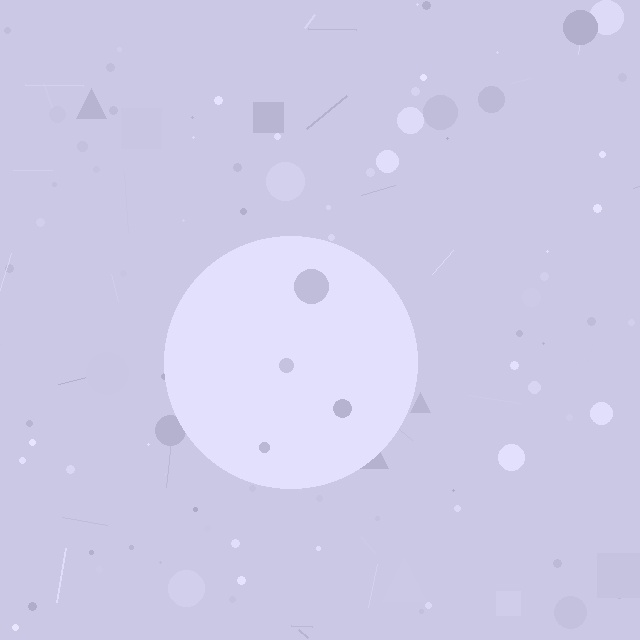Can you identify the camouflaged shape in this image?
The camouflaged shape is a circle.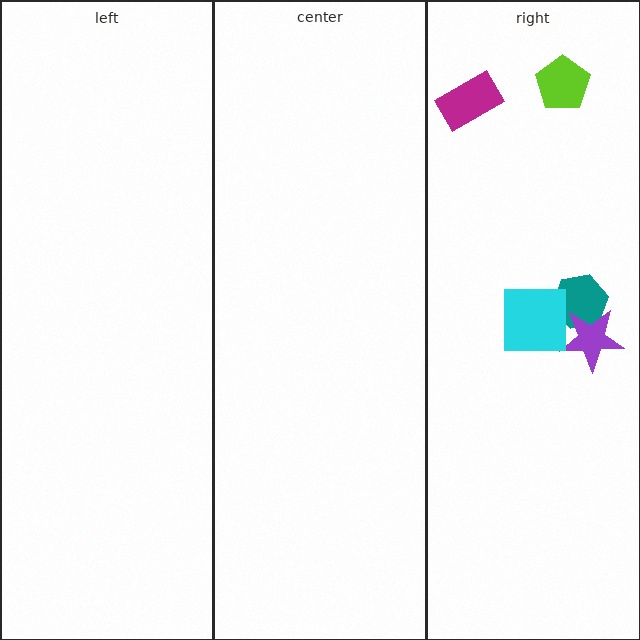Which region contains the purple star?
The right region.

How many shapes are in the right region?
5.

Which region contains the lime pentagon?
The right region.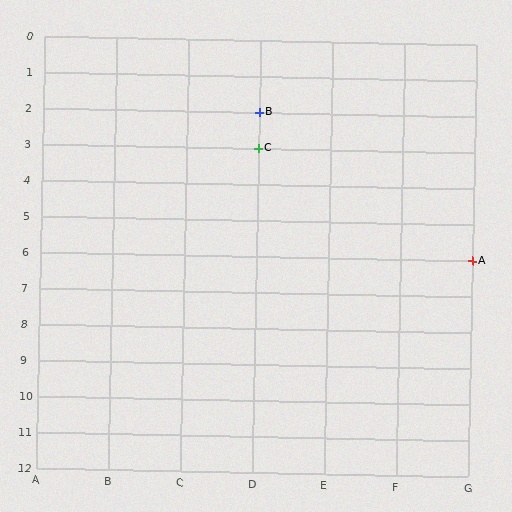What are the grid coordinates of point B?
Point B is at grid coordinates (D, 2).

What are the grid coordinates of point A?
Point A is at grid coordinates (G, 6).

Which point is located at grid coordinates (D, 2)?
Point B is at (D, 2).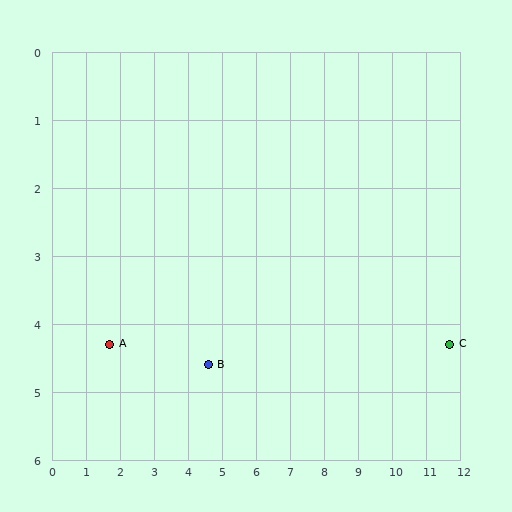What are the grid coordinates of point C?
Point C is at approximately (11.7, 4.3).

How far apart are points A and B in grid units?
Points A and B are about 2.9 grid units apart.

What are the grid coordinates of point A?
Point A is at approximately (1.7, 4.3).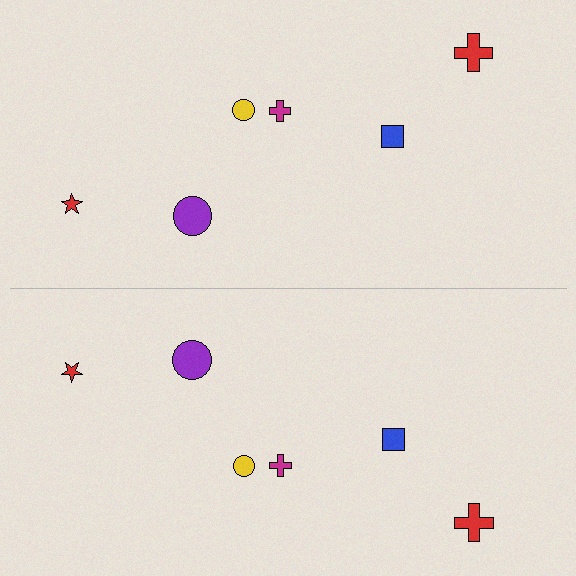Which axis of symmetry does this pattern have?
The pattern has a horizontal axis of symmetry running through the center of the image.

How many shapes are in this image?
There are 12 shapes in this image.